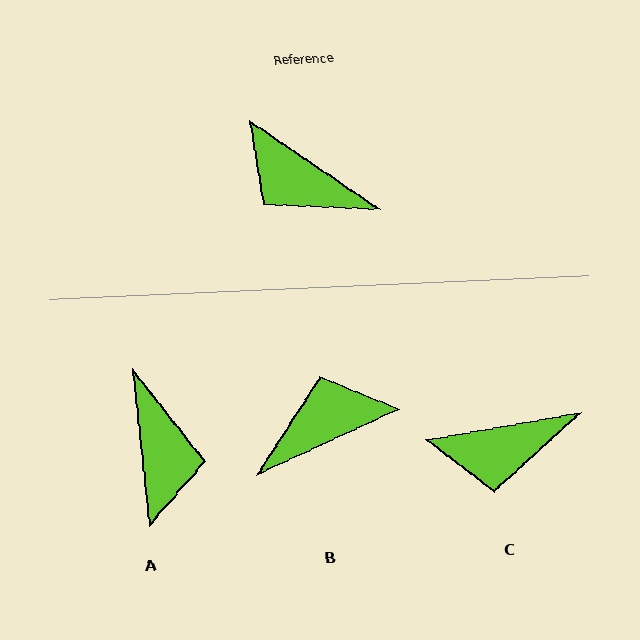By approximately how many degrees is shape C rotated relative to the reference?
Approximately 44 degrees counter-clockwise.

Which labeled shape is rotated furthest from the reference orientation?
A, about 130 degrees away.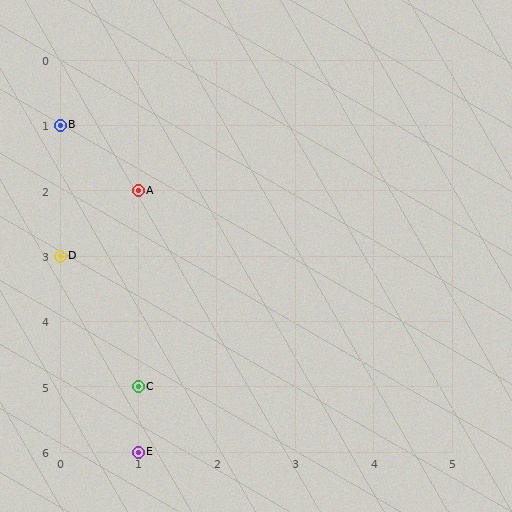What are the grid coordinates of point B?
Point B is at grid coordinates (0, 1).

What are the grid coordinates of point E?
Point E is at grid coordinates (1, 6).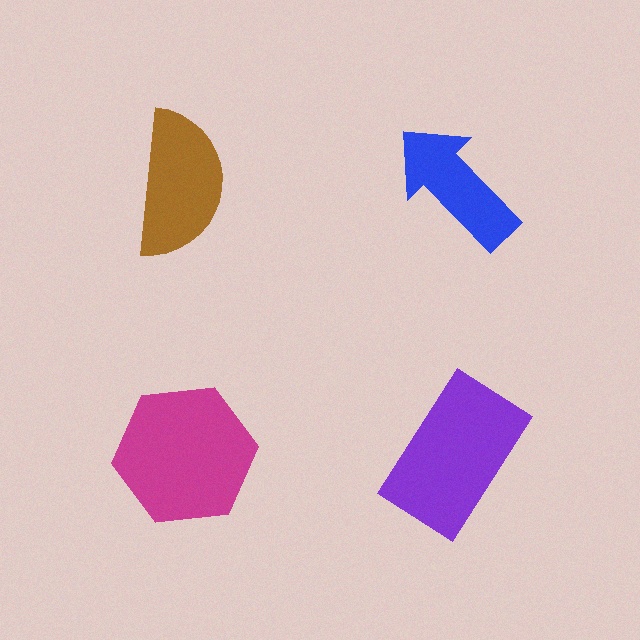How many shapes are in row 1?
2 shapes.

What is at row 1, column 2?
A blue arrow.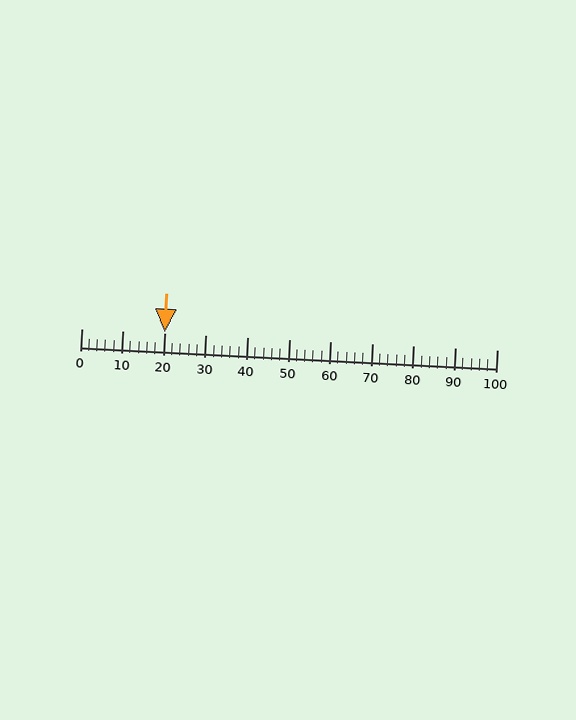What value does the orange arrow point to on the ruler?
The orange arrow points to approximately 20.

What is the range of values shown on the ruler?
The ruler shows values from 0 to 100.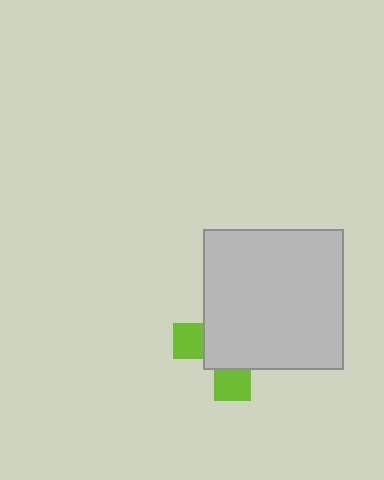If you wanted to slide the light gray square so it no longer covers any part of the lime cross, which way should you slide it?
Slide it toward the upper-right — that is the most direct way to separate the two shapes.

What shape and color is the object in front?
The object in front is a light gray square.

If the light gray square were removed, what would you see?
You would see the complete lime cross.